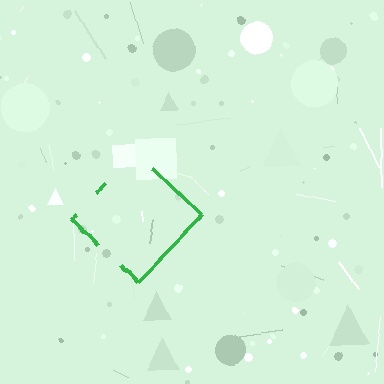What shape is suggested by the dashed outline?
The dashed outline suggests a diamond.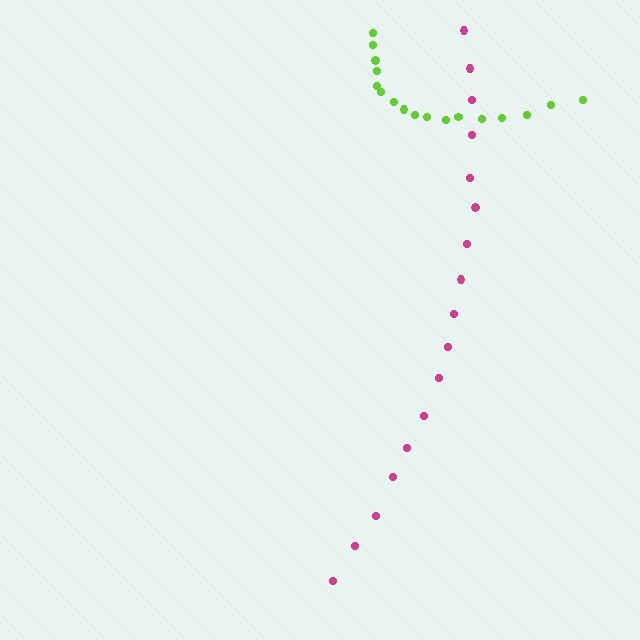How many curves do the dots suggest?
There are 2 distinct paths.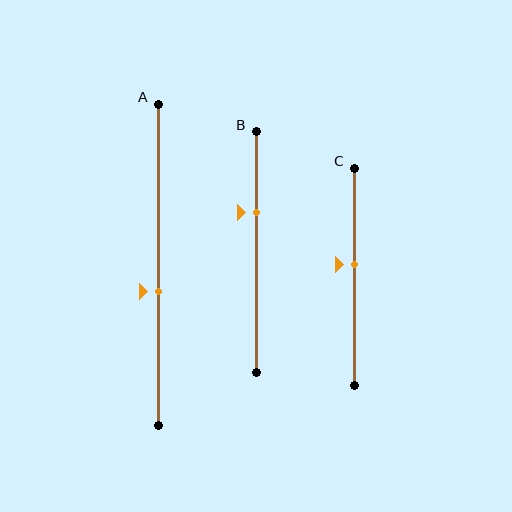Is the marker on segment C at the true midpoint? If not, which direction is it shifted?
No, the marker on segment C is shifted upward by about 6% of the segment length.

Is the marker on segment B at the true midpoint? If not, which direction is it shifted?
No, the marker on segment B is shifted upward by about 17% of the segment length.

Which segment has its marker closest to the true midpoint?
Segment C has its marker closest to the true midpoint.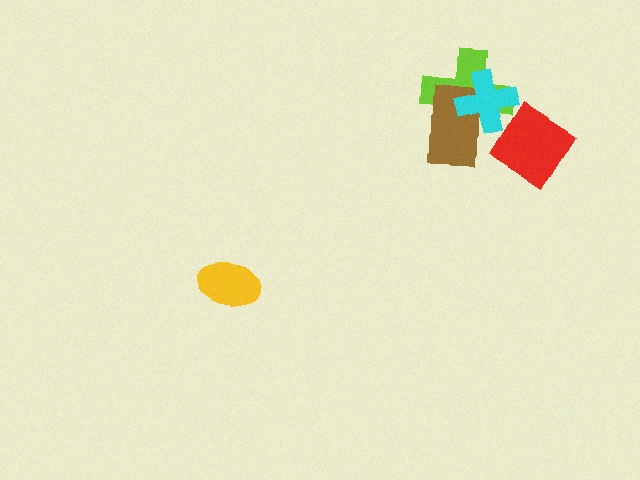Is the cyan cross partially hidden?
No, no other shape covers it.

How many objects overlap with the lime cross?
2 objects overlap with the lime cross.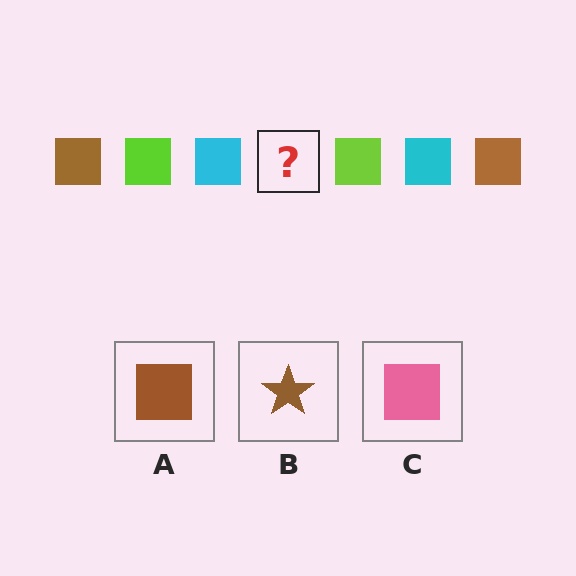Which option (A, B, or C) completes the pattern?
A.